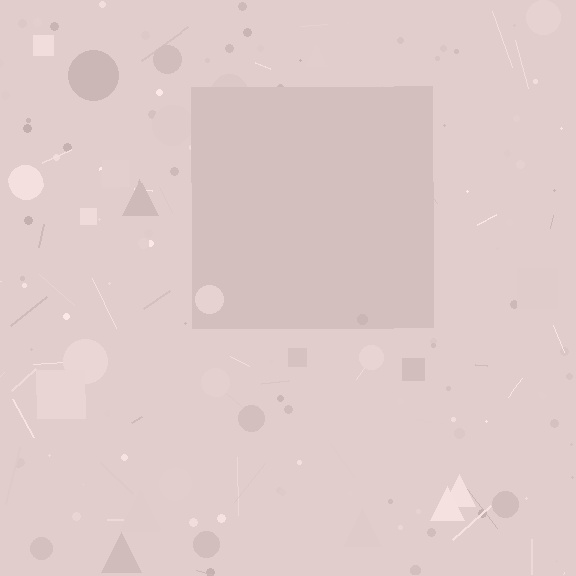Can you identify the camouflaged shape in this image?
The camouflaged shape is a square.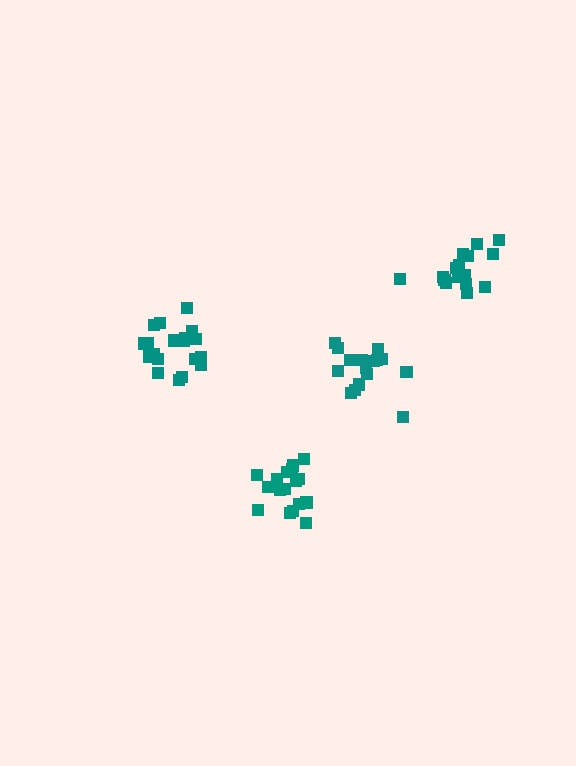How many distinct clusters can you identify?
There are 4 distinct clusters.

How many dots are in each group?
Group 1: 16 dots, Group 2: 21 dots, Group 3: 17 dots, Group 4: 17 dots (71 total).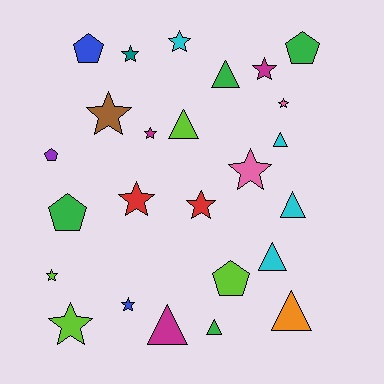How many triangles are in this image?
There are 8 triangles.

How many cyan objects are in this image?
There are 4 cyan objects.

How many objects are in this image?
There are 25 objects.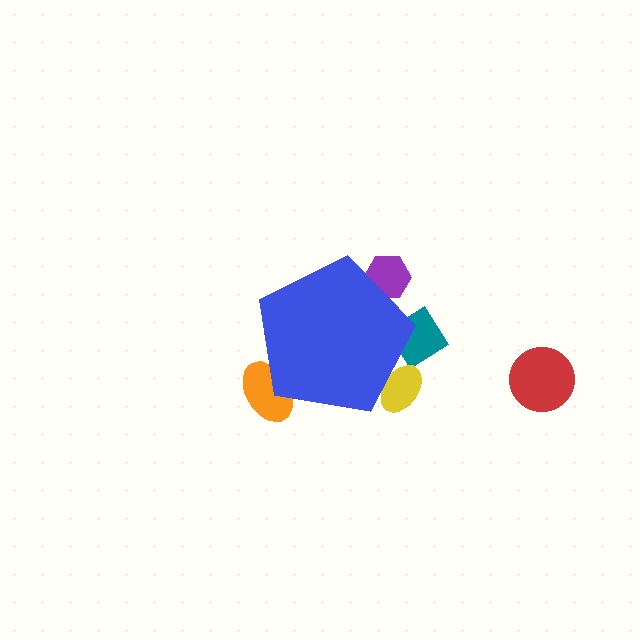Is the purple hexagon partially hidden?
Yes, the purple hexagon is partially hidden behind the blue pentagon.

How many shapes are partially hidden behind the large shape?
4 shapes are partially hidden.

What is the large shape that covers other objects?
A blue pentagon.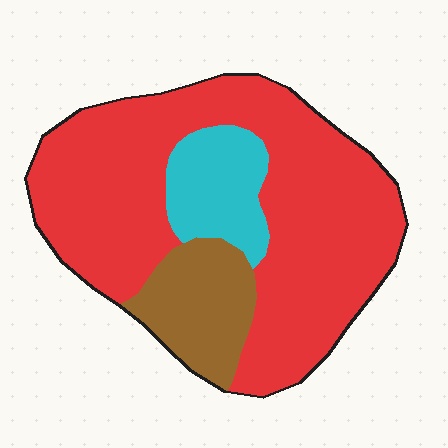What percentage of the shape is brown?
Brown takes up about one sixth (1/6) of the shape.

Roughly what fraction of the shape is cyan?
Cyan covers roughly 15% of the shape.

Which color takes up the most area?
Red, at roughly 70%.